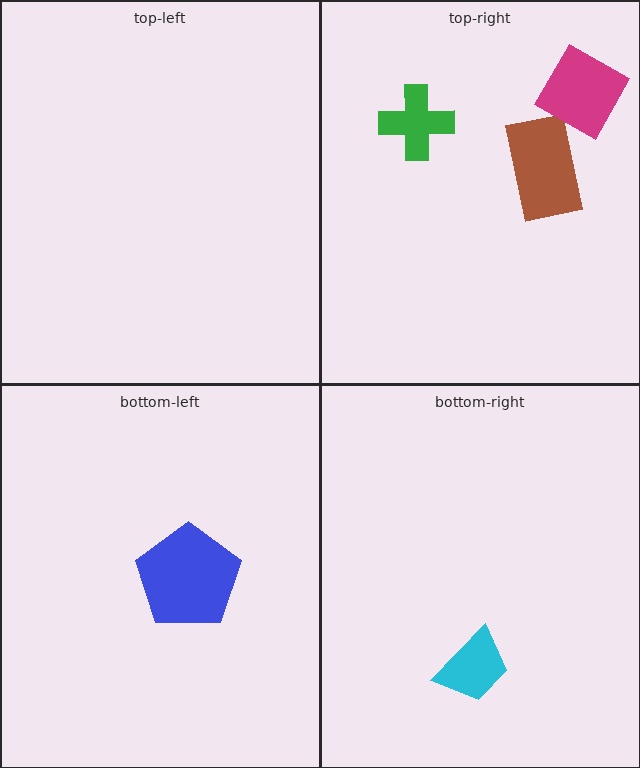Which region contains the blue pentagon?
The bottom-left region.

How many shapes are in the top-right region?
3.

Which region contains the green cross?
The top-right region.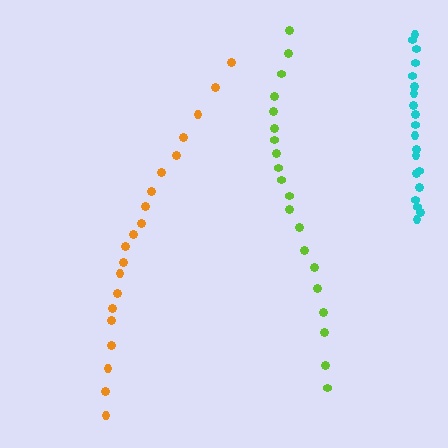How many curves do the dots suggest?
There are 3 distinct paths.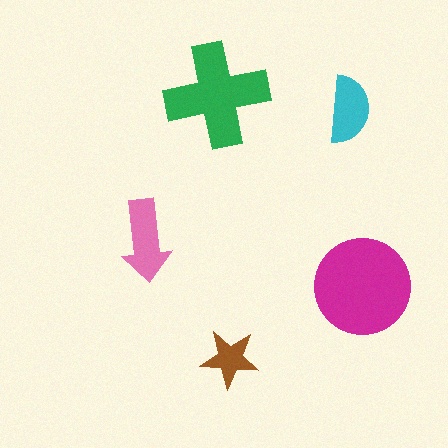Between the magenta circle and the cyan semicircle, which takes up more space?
The magenta circle.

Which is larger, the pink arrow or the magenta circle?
The magenta circle.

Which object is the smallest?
The brown star.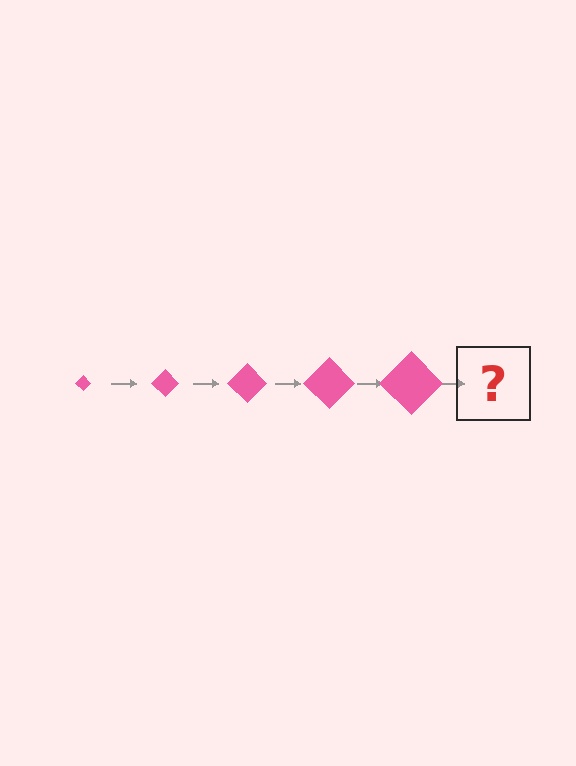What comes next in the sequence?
The next element should be a pink diamond, larger than the previous one.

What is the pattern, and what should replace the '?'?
The pattern is that the diamond gets progressively larger each step. The '?' should be a pink diamond, larger than the previous one.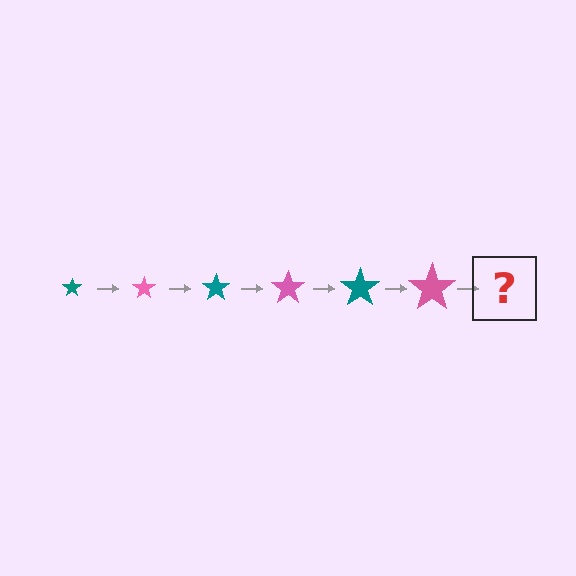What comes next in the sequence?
The next element should be a teal star, larger than the previous one.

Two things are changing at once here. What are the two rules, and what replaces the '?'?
The two rules are that the star grows larger each step and the color cycles through teal and pink. The '?' should be a teal star, larger than the previous one.